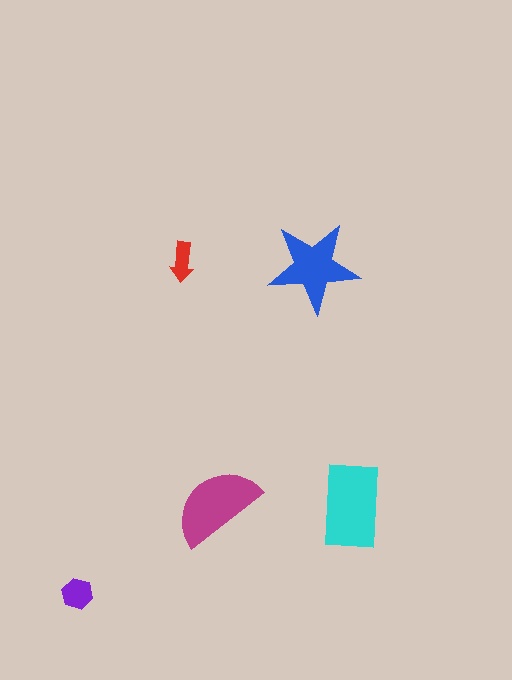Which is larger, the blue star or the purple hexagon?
The blue star.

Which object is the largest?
The cyan rectangle.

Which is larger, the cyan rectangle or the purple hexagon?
The cyan rectangle.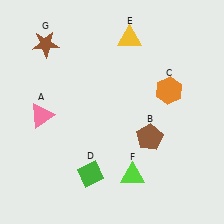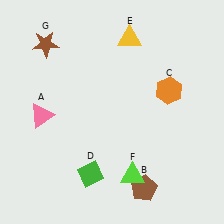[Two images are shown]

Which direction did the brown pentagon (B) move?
The brown pentagon (B) moved down.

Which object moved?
The brown pentagon (B) moved down.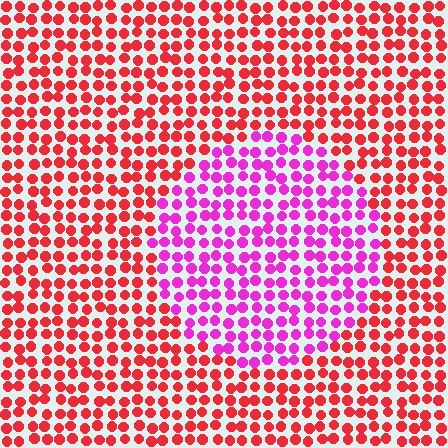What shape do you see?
I see a circle.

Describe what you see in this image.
The image is filled with small red elements in a uniform arrangement. A circle-shaped region is visible where the elements are tinted to a slightly different hue, forming a subtle color boundary.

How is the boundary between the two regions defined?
The boundary is defined purely by a slight shift in hue (about 49 degrees). Spacing, size, and orientation are identical on both sides.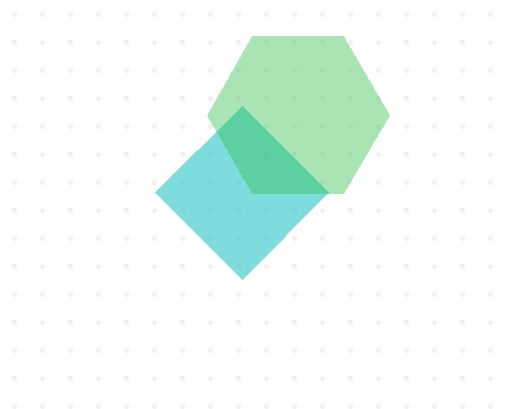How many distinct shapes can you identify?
There are 2 distinct shapes: a cyan diamond, a green hexagon.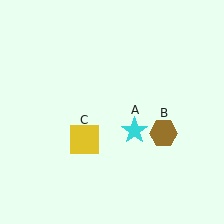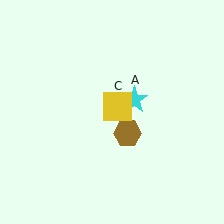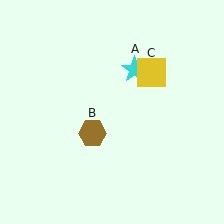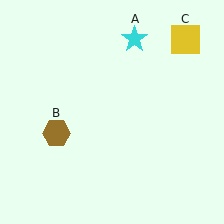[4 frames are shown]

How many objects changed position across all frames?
3 objects changed position: cyan star (object A), brown hexagon (object B), yellow square (object C).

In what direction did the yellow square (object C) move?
The yellow square (object C) moved up and to the right.